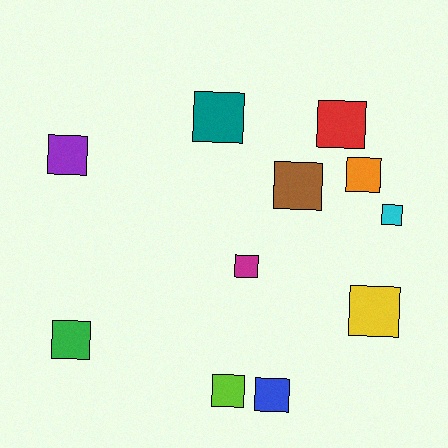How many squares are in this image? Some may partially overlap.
There are 11 squares.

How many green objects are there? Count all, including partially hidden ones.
There is 1 green object.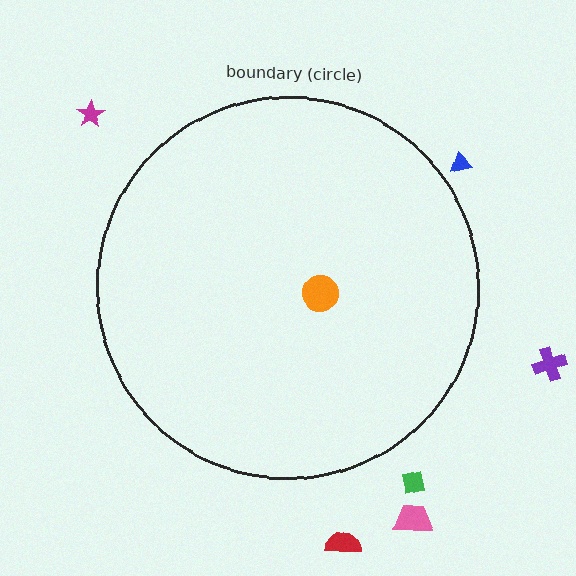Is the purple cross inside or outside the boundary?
Outside.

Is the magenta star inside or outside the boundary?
Outside.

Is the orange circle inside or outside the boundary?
Inside.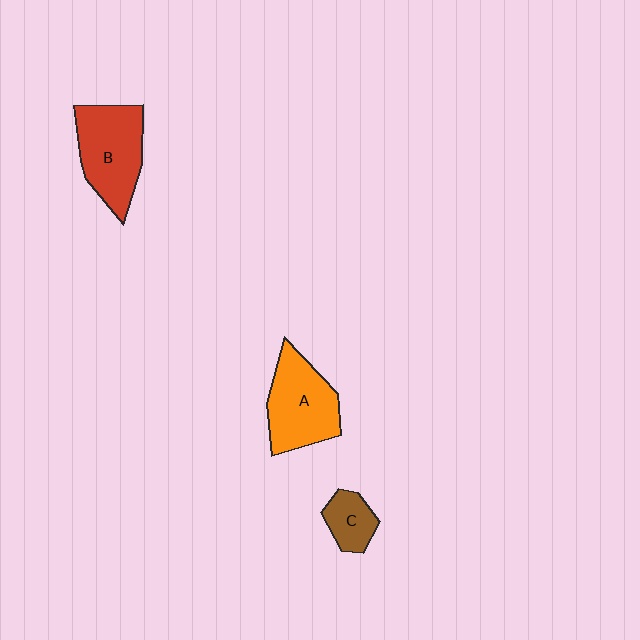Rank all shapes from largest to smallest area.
From largest to smallest: B (red), A (orange), C (brown).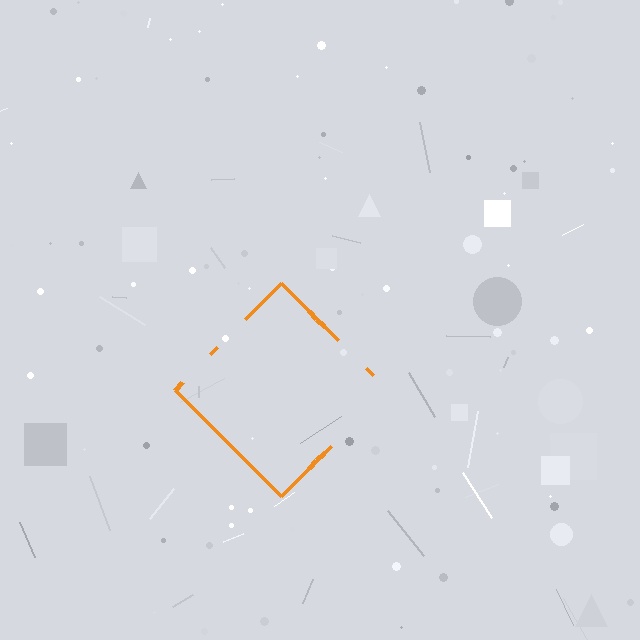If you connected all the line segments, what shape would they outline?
They would outline a diamond.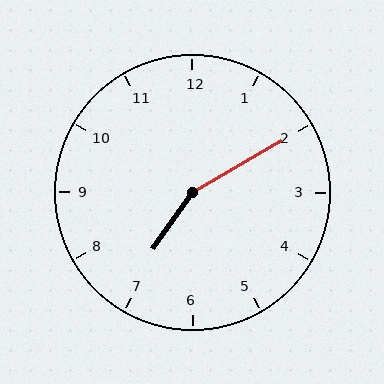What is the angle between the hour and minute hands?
Approximately 155 degrees.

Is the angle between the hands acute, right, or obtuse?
It is obtuse.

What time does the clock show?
7:10.